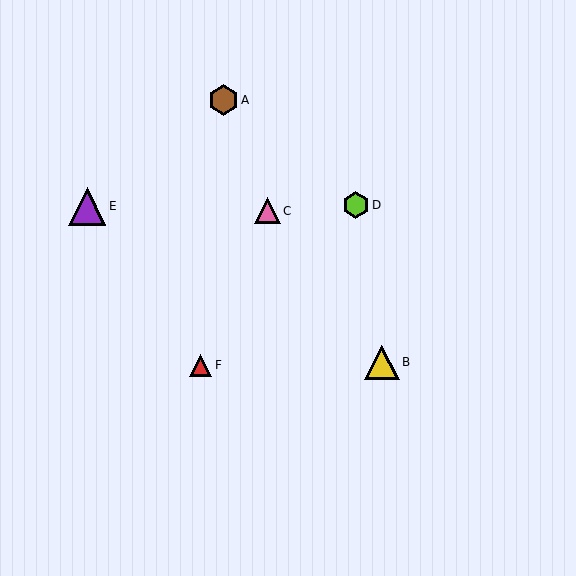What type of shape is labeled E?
Shape E is a purple triangle.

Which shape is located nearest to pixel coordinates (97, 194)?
The purple triangle (labeled E) at (87, 206) is nearest to that location.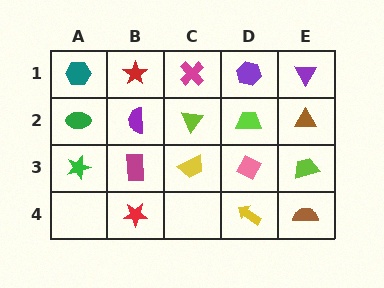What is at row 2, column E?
A brown triangle.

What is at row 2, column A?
A green ellipse.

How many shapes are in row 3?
5 shapes.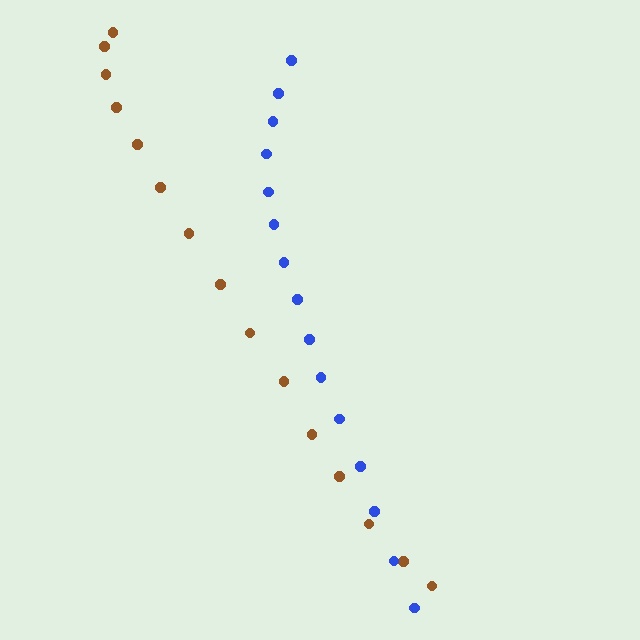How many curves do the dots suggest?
There are 2 distinct paths.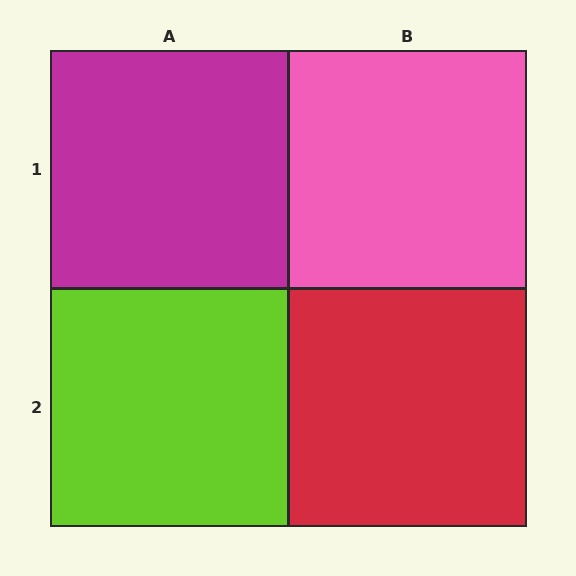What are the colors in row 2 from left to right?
Lime, red.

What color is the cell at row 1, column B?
Pink.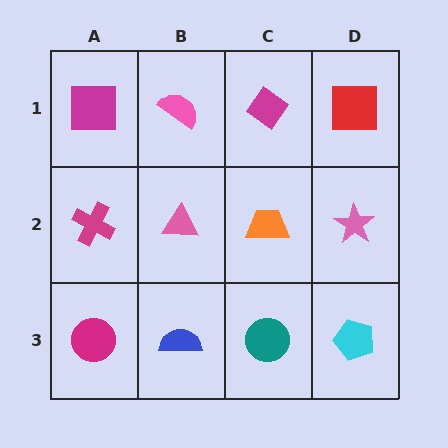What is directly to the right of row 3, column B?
A teal circle.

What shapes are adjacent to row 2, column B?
A pink semicircle (row 1, column B), a blue semicircle (row 3, column B), a magenta cross (row 2, column A), an orange trapezoid (row 2, column C).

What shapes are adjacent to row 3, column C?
An orange trapezoid (row 2, column C), a blue semicircle (row 3, column B), a cyan pentagon (row 3, column D).